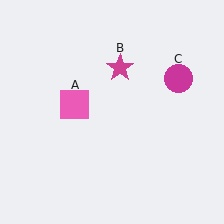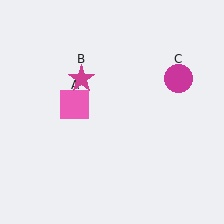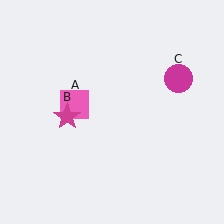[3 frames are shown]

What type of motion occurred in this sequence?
The magenta star (object B) rotated counterclockwise around the center of the scene.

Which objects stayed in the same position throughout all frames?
Pink square (object A) and magenta circle (object C) remained stationary.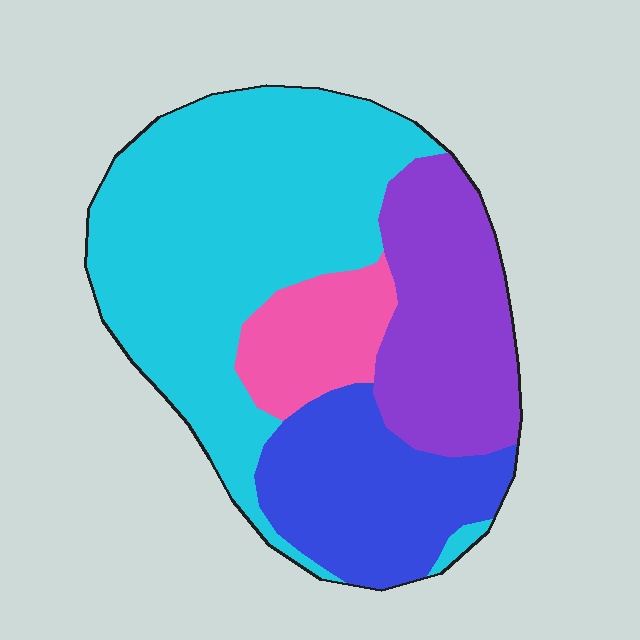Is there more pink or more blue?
Blue.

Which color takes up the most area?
Cyan, at roughly 50%.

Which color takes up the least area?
Pink, at roughly 10%.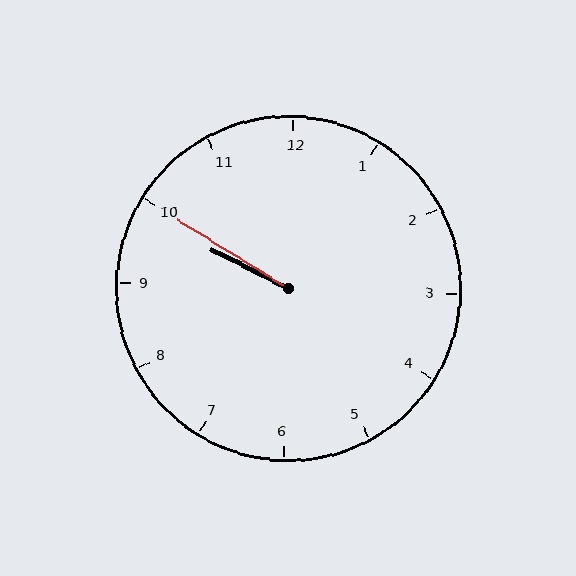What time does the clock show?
9:50.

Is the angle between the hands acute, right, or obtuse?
It is acute.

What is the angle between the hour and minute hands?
Approximately 5 degrees.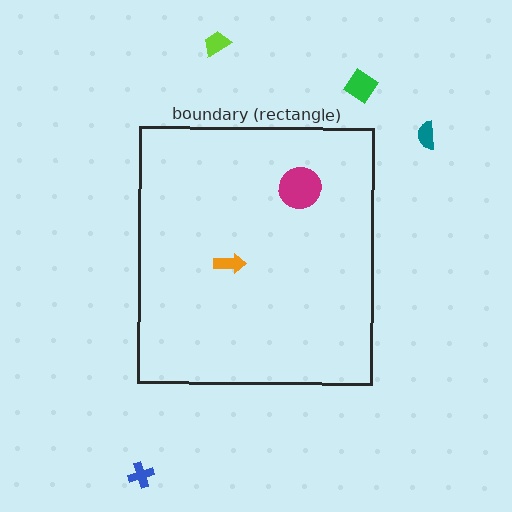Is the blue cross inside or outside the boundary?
Outside.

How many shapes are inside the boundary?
2 inside, 4 outside.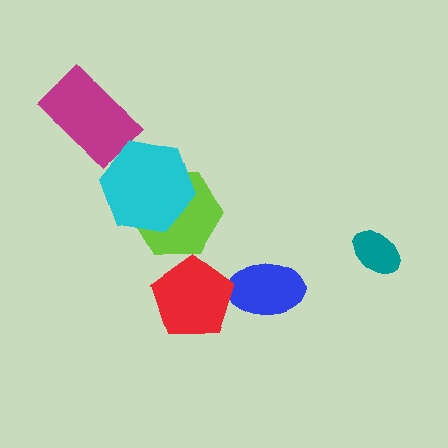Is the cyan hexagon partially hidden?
No, no other shape covers it.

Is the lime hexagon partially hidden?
Yes, it is partially covered by another shape.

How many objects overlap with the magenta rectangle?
0 objects overlap with the magenta rectangle.